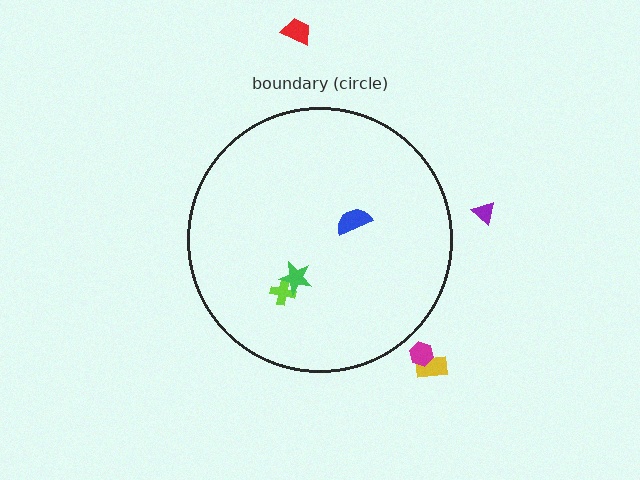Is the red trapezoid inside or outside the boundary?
Outside.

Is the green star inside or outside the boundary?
Inside.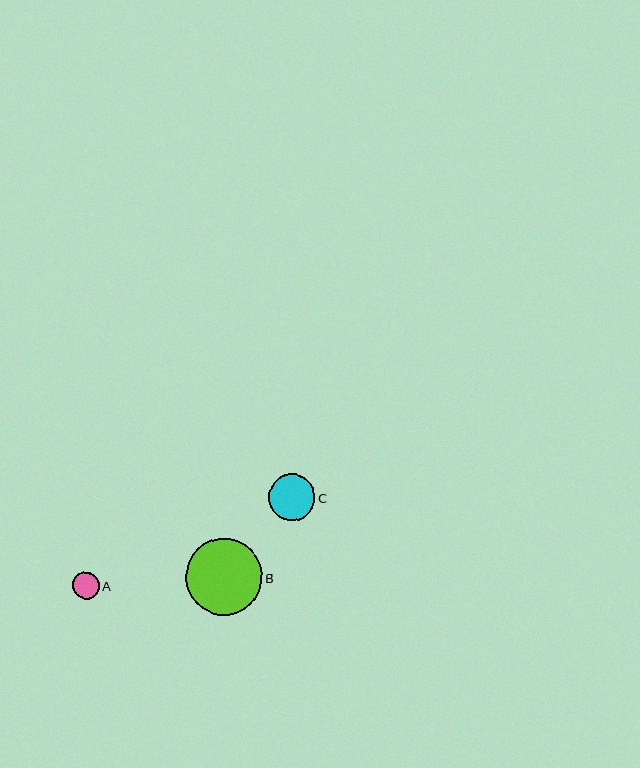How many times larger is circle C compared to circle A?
Circle C is approximately 1.7 times the size of circle A.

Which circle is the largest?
Circle B is the largest with a size of approximately 77 pixels.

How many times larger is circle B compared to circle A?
Circle B is approximately 2.8 times the size of circle A.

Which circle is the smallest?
Circle A is the smallest with a size of approximately 27 pixels.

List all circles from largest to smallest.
From largest to smallest: B, C, A.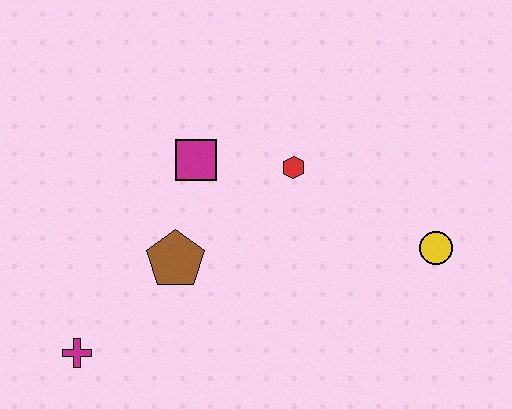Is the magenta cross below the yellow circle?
Yes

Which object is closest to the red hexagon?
The magenta square is closest to the red hexagon.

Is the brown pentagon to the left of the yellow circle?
Yes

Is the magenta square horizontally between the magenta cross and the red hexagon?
Yes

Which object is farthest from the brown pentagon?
The yellow circle is farthest from the brown pentagon.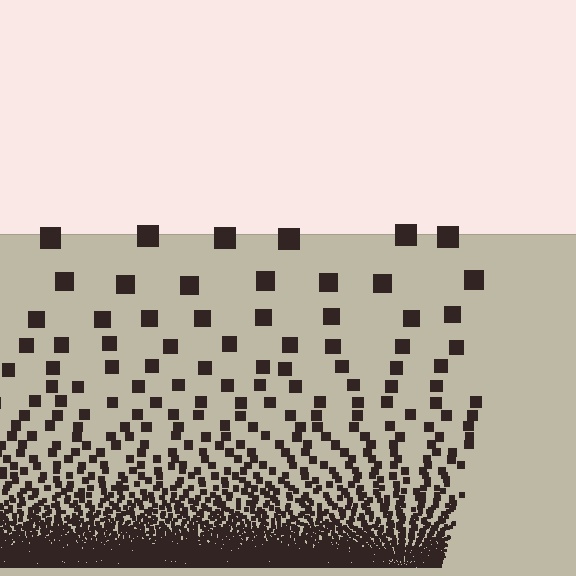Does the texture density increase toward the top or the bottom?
Density increases toward the bottom.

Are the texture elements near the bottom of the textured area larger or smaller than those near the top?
Smaller. The gradient is inverted — elements near the bottom are smaller and denser.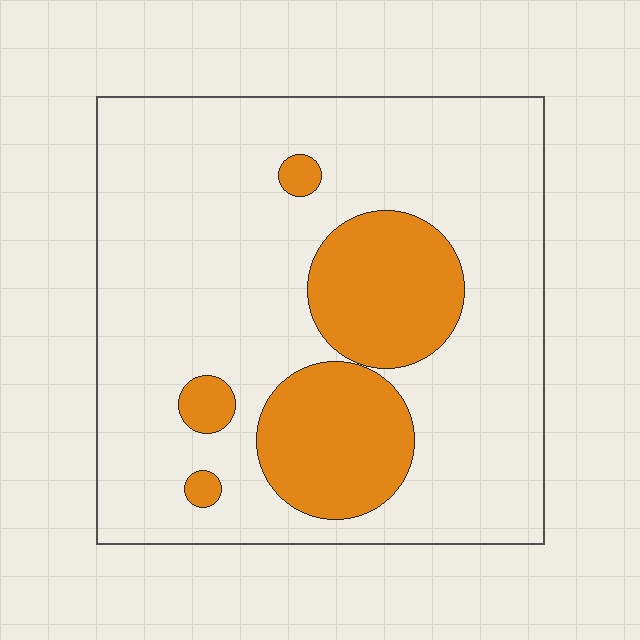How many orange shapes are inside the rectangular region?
5.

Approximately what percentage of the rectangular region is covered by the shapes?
Approximately 20%.